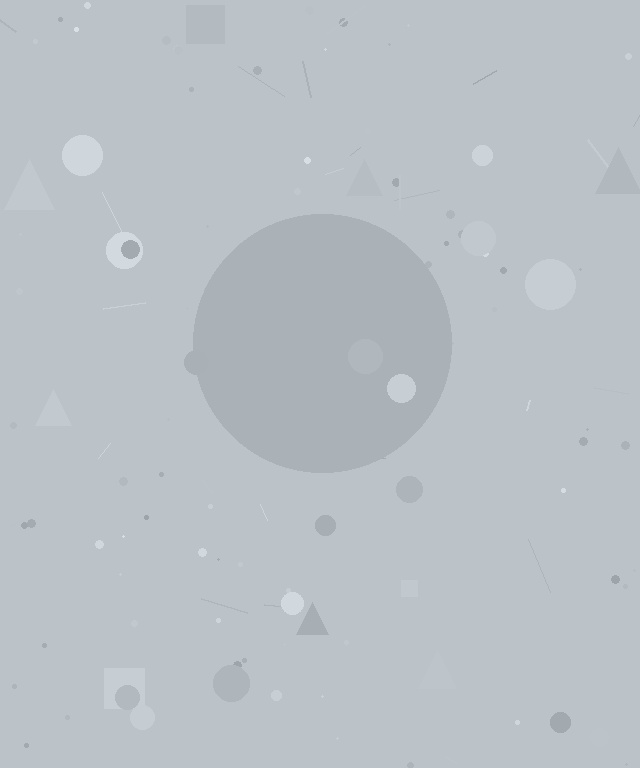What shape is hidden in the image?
A circle is hidden in the image.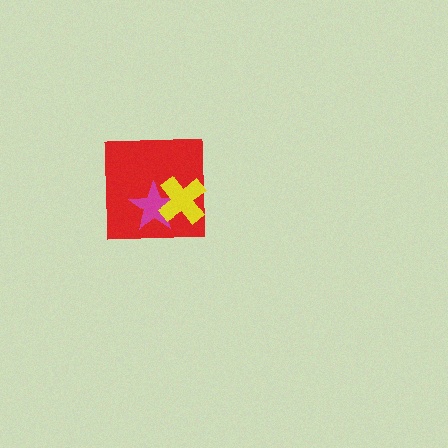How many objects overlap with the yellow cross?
2 objects overlap with the yellow cross.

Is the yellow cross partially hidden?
No, no other shape covers it.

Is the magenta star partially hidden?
Yes, it is partially covered by another shape.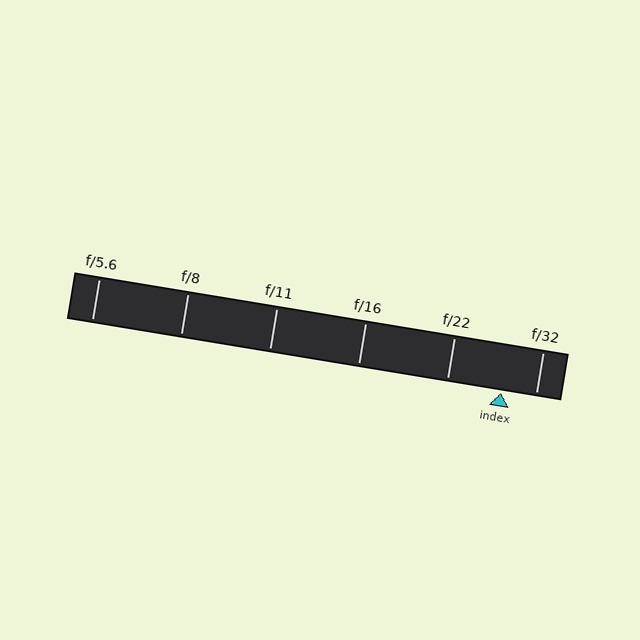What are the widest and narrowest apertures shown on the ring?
The widest aperture shown is f/5.6 and the narrowest is f/32.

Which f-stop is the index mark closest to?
The index mark is closest to f/32.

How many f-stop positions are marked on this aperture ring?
There are 6 f-stop positions marked.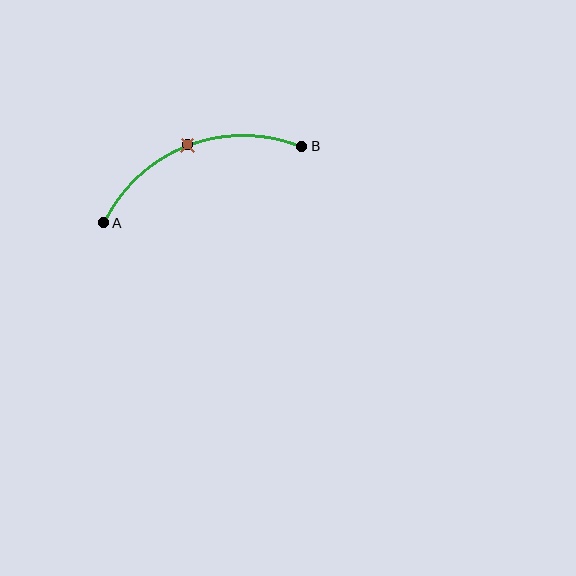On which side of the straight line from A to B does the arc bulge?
The arc bulges above the straight line connecting A and B.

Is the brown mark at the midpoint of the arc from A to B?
Yes. The brown mark lies on the arc at equal arc-length from both A and B — it is the arc midpoint.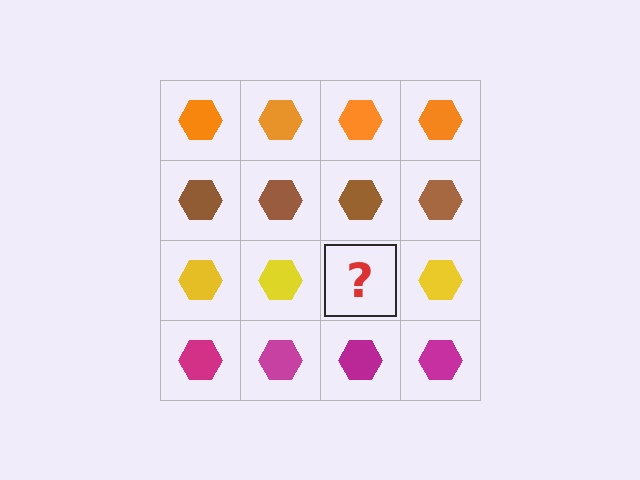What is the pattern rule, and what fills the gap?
The rule is that each row has a consistent color. The gap should be filled with a yellow hexagon.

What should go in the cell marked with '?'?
The missing cell should contain a yellow hexagon.